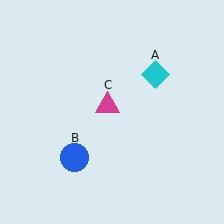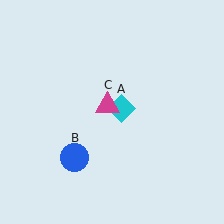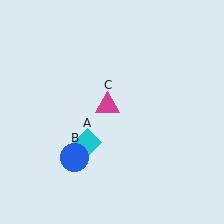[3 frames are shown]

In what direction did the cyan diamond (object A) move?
The cyan diamond (object A) moved down and to the left.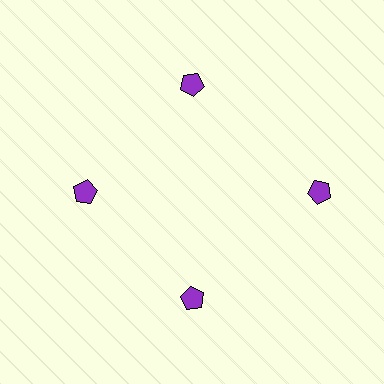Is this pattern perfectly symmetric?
No. The 4 purple pentagons are arranged in a ring, but one element near the 3 o'clock position is pushed outward from the center, breaking the 4-fold rotational symmetry.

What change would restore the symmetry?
The symmetry would be restored by moving it inward, back onto the ring so that all 4 pentagons sit at equal angles and equal distance from the center.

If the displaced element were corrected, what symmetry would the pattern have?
It would have 4-fold rotational symmetry — the pattern would map onto itself every 90 degrees.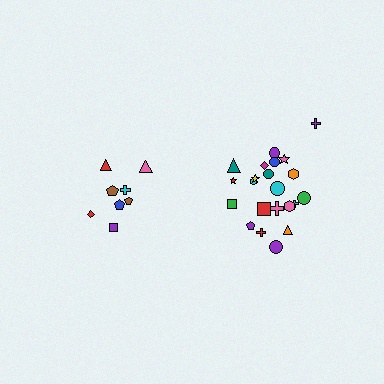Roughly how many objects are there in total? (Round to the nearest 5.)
Roughly 30 objects in total.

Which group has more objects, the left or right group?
The right group.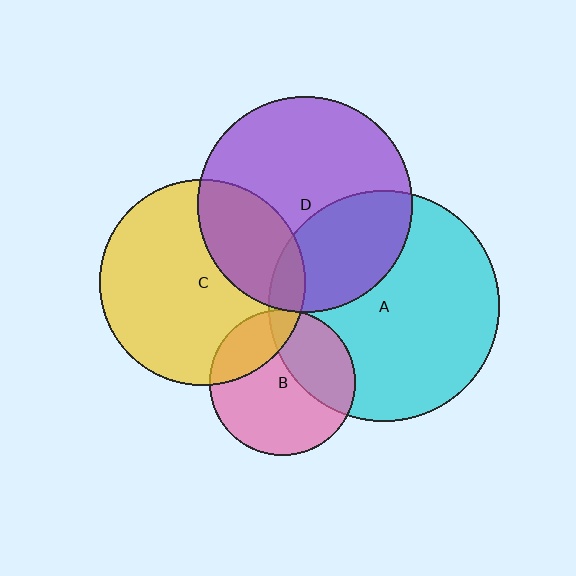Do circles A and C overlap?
Yes.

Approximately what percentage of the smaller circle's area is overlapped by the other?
Approximately 10%.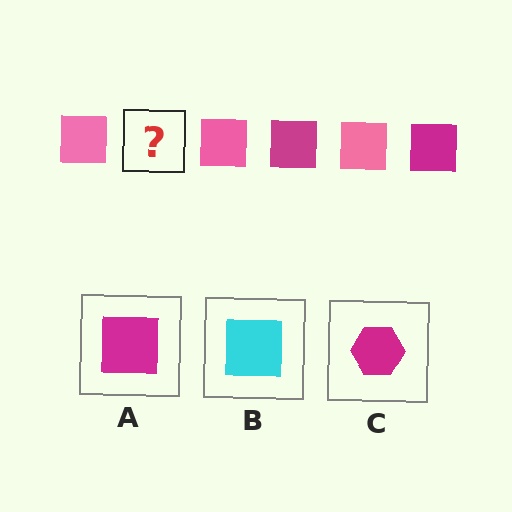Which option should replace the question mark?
Option A.